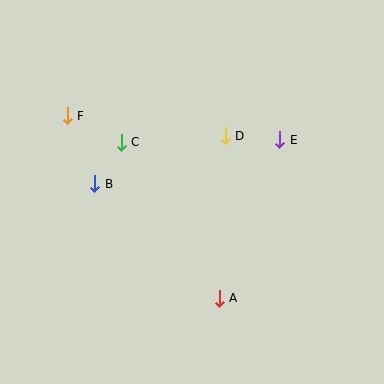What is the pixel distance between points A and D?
The distance between A and D is 163 pixels.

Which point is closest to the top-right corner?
Point E is closest to the top-right corner.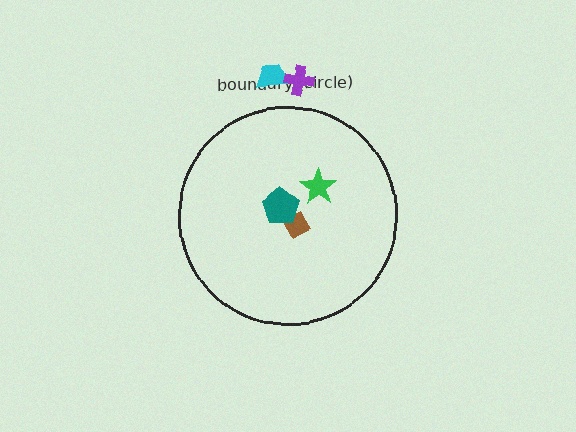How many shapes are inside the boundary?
3 inside, 2 outside.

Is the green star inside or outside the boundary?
Inside.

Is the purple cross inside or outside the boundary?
Outside.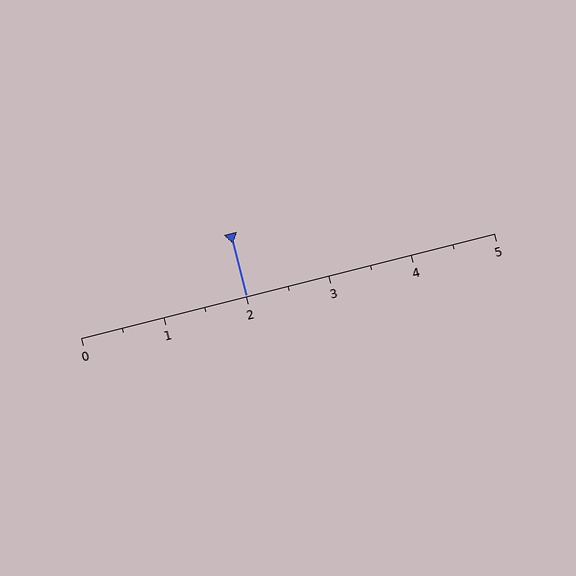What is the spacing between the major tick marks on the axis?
The major ticks are spaced 1 apart.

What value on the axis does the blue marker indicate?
The marker indicates approximately 2.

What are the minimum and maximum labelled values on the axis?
The axis runs from 0 to 5.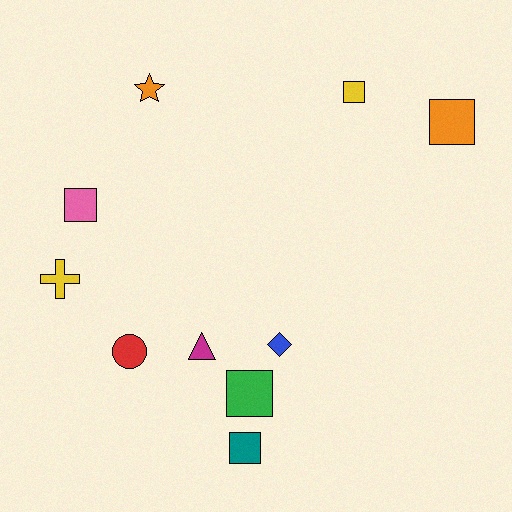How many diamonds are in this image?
There is 1 diamond.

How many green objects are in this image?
There is 1 green object.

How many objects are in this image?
There are 10 objects.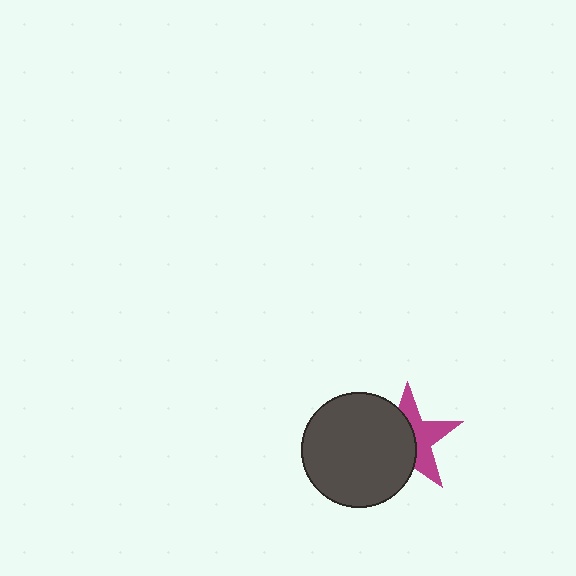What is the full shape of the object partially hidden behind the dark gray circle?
The partially hidden object is a magenta star.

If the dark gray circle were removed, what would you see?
You would see the complete magenta star.